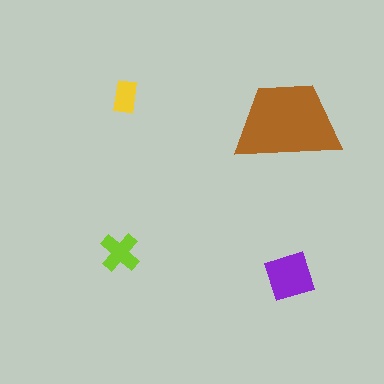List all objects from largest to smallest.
The brown trapezoid, the purple diamond, the lime cross, the yellow rectangle.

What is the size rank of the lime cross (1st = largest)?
3rd.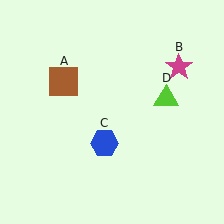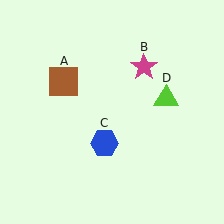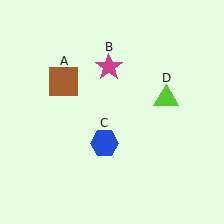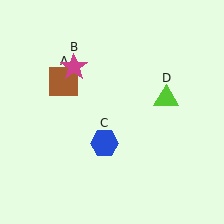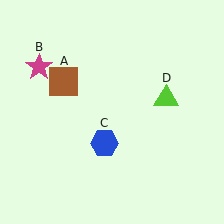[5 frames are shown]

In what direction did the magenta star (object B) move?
The magenta star (object B) moved left.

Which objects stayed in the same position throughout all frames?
Brown square (object A) and blue hexagon (object C) and lime triangle (object D) remained stationary.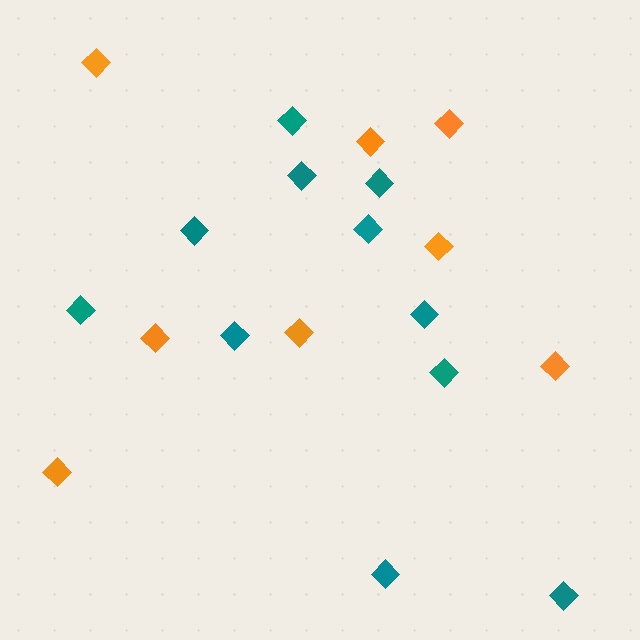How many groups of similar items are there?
There are 2 groups: one group of orange diamonds (8) and one group of teal diamonds (11).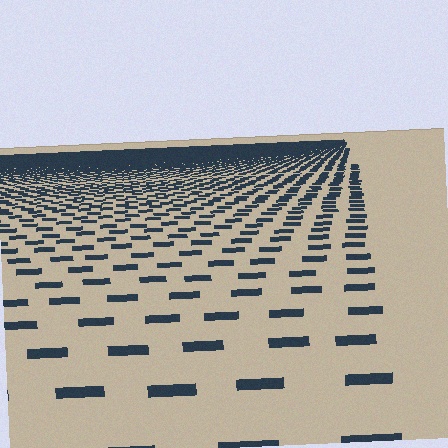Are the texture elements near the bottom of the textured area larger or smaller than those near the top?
Larger. Near the bottom, elements are closer to the viewer and appear at a bigger on-screen size.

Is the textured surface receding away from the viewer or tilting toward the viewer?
The surface is receding away from the viewer. Texture elements get smaller and denser toward the top.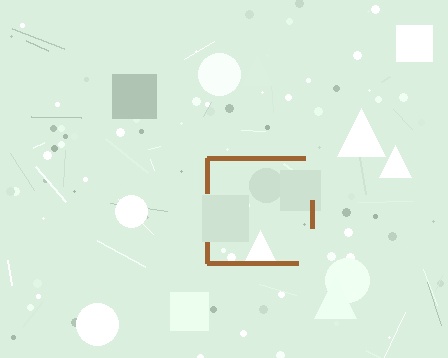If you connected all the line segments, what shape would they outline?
They would outline a square.